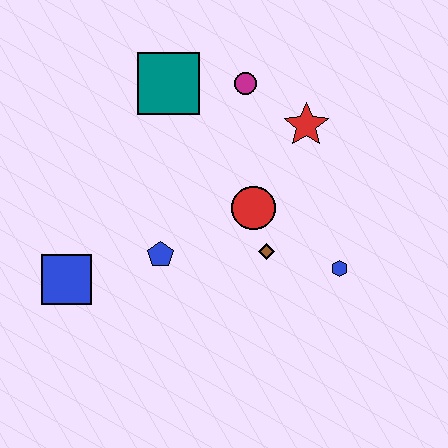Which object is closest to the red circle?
The brown diamond is closest to the red circle.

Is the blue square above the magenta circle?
No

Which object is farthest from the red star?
The blue square is farthest from the red star.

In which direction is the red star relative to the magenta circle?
The red star is to the right of the magenta circle.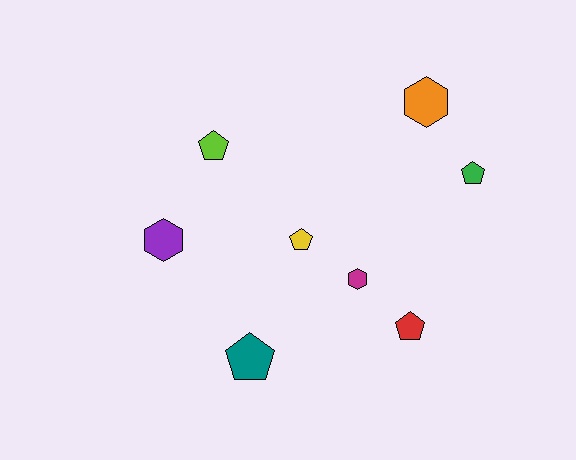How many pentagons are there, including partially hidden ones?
There are 5 pentagons.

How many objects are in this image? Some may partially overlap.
There are 8 objects.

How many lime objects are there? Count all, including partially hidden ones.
There is 1 lime object.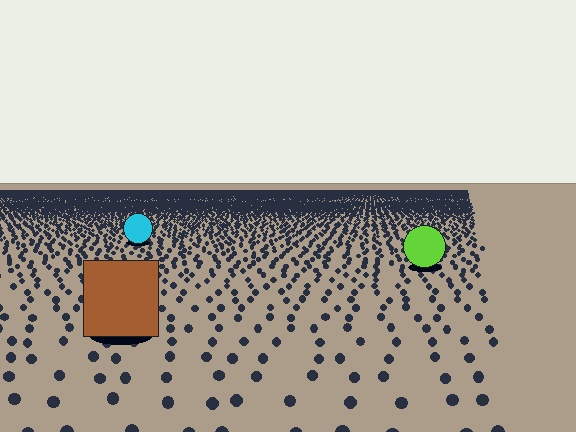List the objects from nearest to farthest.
From nearest to farthest: the brown square, the lime circle, the cyan circle.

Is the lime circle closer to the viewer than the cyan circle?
Yes. The lime circle is closer — you can tell from the texture gradient: the ground texture is coarser near it.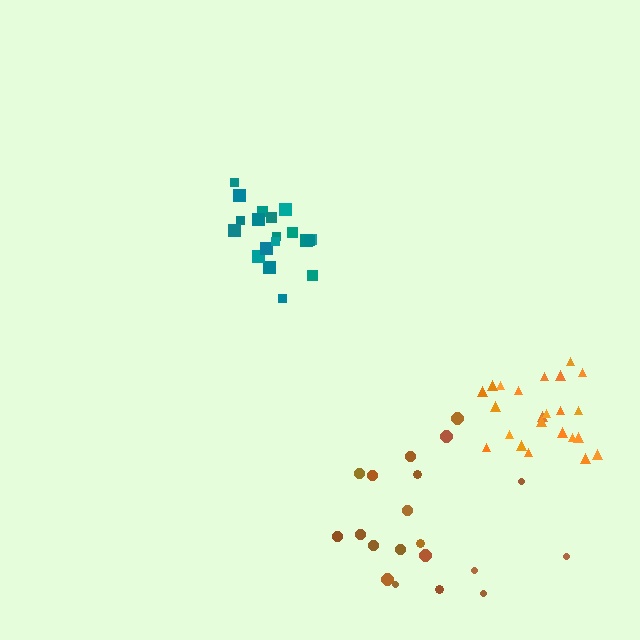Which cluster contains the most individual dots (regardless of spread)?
Orange (23).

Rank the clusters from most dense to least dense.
teal, orange, brown.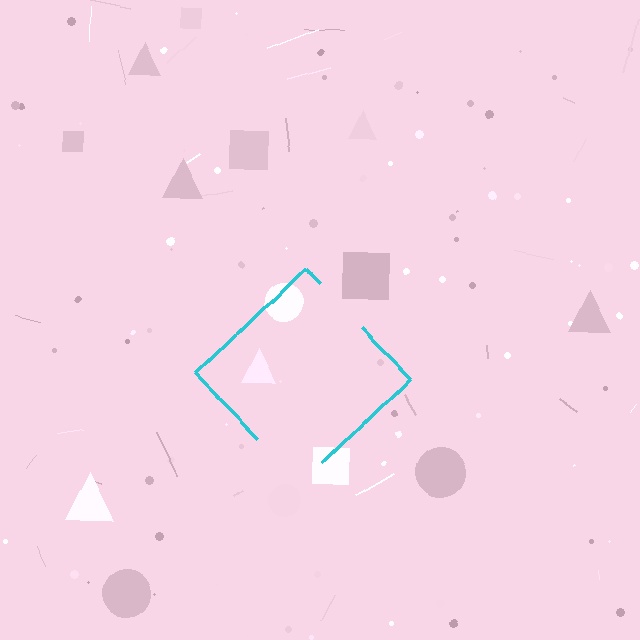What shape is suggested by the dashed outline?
The dashed outline suggests a diamond.